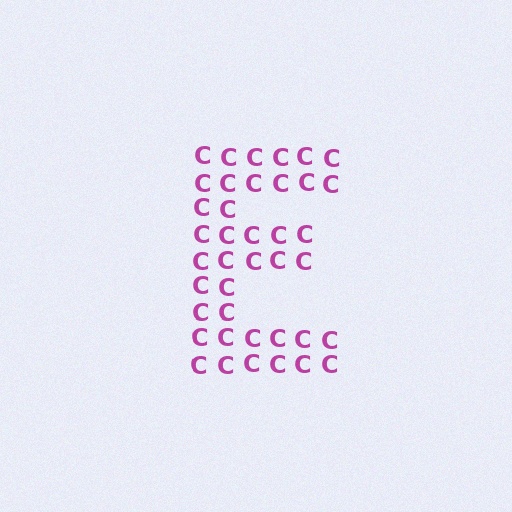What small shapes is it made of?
It is made of small letter C's.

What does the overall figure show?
The overall figure shows the letter E.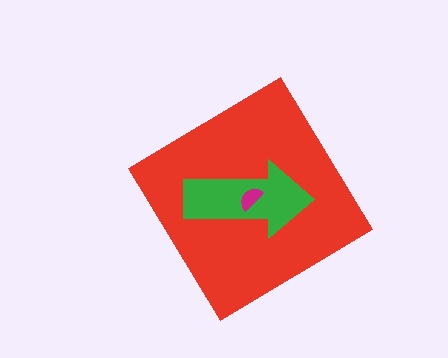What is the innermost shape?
The magenta semicircle.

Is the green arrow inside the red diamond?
Yes.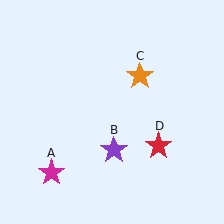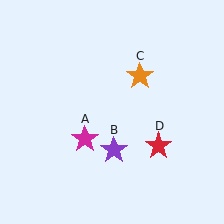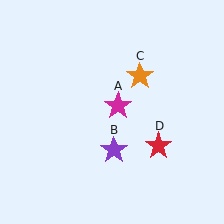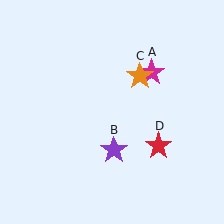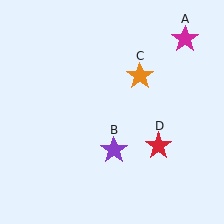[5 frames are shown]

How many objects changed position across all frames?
1 object changed position: magenta star (object A).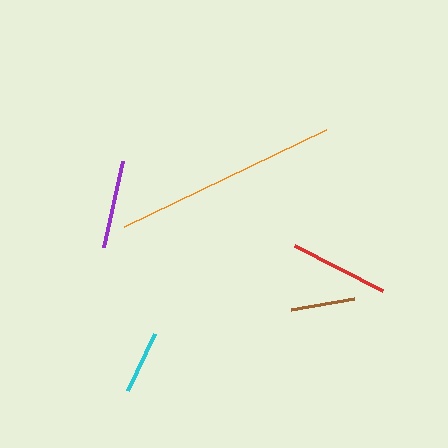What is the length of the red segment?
The red segment is approximately 99 pixels long.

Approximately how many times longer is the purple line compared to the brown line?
The purple line is approximately 1.4 times the length of the brown line.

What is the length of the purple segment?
The purple segment is approximately 87 pixels long.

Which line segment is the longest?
The orange line is the longest at approximately 224 pixels.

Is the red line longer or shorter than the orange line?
The orange line is longer than the red line.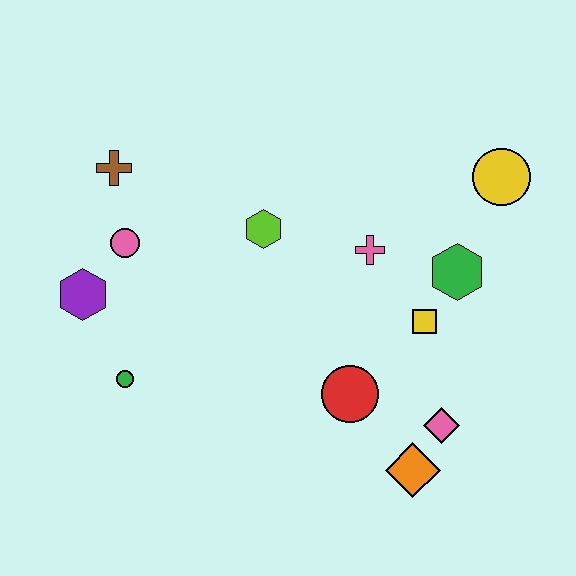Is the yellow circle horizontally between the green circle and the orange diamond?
No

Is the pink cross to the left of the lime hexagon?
No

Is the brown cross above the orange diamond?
Yes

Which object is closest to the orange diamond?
The pink diamond is closest to the orange diamond.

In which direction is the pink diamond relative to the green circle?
The pink diamond is to the right of the green circle.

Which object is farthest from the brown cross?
The orange diamond is farthest from the brown cross.